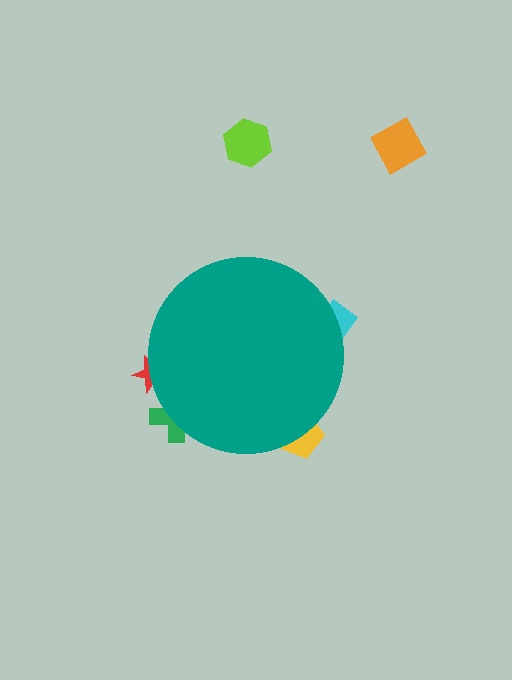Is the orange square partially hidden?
No, the orange square is fully visible.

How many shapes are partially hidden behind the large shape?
4 shapes are partially hidden.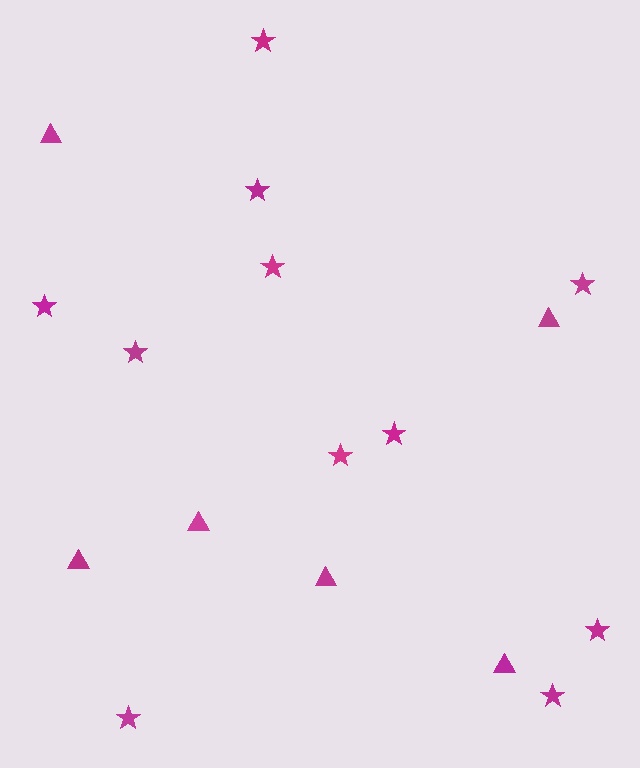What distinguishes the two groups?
There are 2 groups: one group of triangles (6) and one group of stars (11).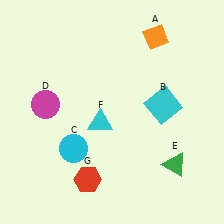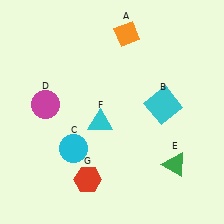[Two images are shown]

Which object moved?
The orange diamond (A) moved left.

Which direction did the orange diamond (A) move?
The orange diamond (A) moved left.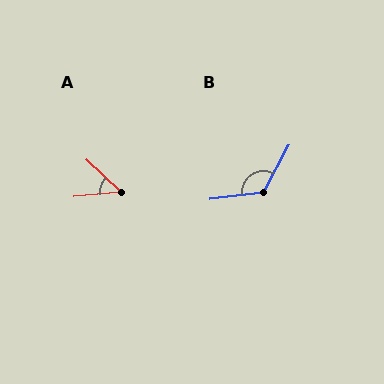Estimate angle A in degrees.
Approximately 49 degrees.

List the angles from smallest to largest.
A (49°), B (125°).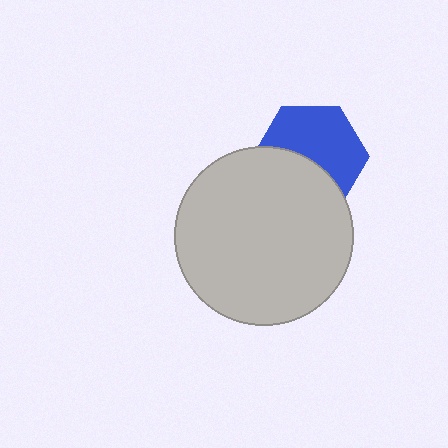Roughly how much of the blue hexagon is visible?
About half of it is visible (roughly 58%).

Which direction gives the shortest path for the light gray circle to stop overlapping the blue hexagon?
Moving down gives the shortest separation.